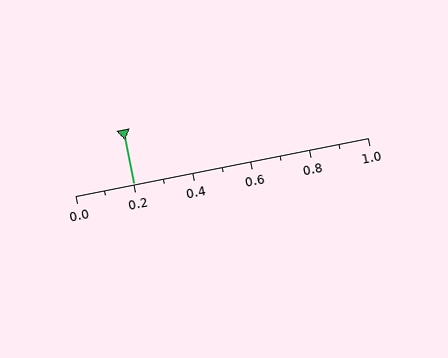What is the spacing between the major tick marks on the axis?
The major ticks are spaced 0.2 apart.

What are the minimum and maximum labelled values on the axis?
The axis runs from 0.0 to 1.0.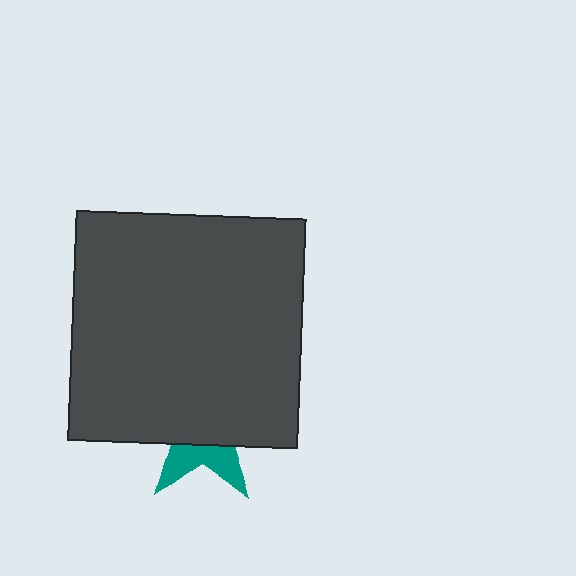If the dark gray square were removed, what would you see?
You would see the complete teal star.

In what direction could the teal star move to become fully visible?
The teal star could move down. That would shift it out from behind the dark gray square entirely.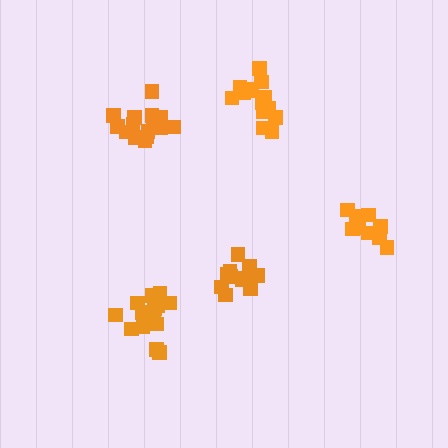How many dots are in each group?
Group 1: 15 dots, Group 2: 11 dots, Group 3: 15 dots, Group 4: 15 dots, Group 5: 10 dots (66 total).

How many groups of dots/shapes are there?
There are 5 groups.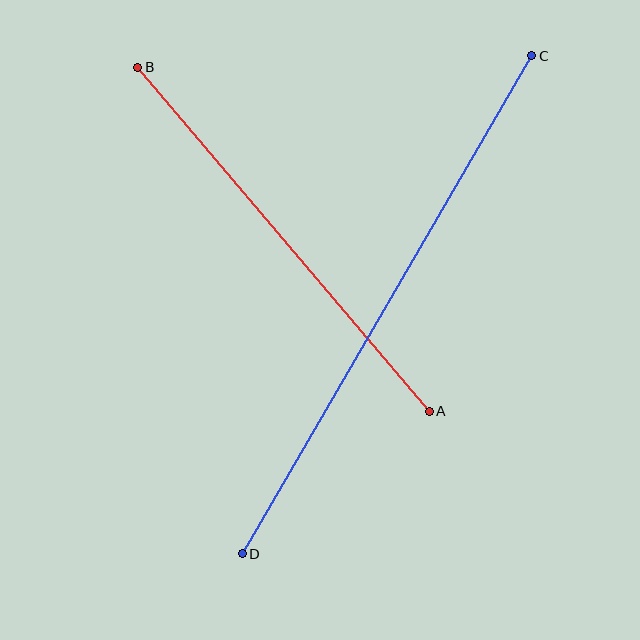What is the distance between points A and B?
The distance is approximately 451 pixels.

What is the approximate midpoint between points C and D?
The midpoint is at approximately (387, 305) pixels.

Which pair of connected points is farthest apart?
Points C and D are farthest apart.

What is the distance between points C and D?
The distance is approximately 576 pixels.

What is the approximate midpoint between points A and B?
The midpoint is at approximately (284, 239) pixels.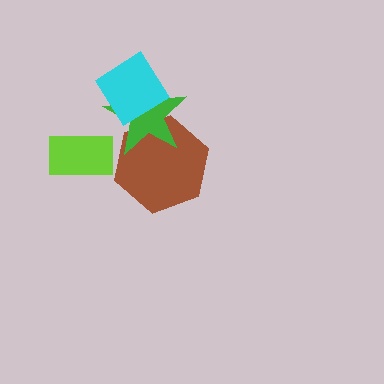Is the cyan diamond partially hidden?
No, no other shape covers it.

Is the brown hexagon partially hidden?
Yes, it is partially covered by another shape.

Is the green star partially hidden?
Yes, it is partially covered by another shape.